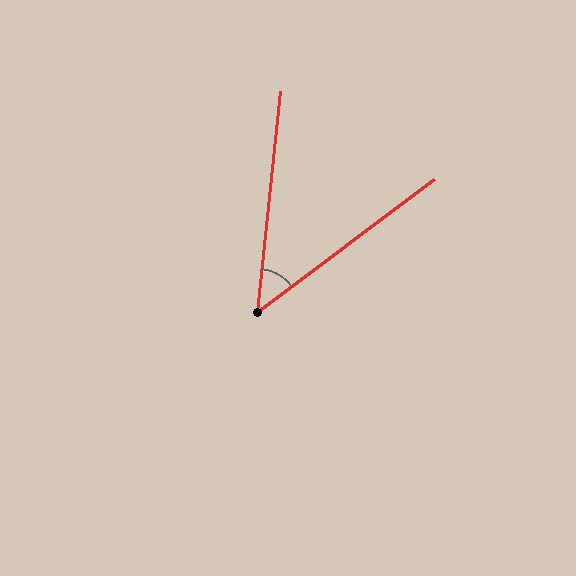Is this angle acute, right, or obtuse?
It is acute.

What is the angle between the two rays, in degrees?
Approximately 47 degrees.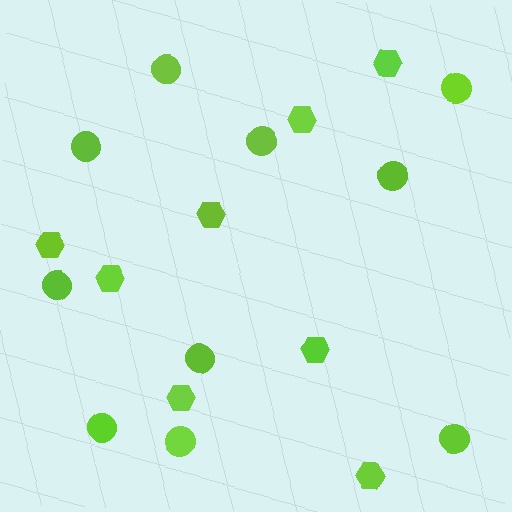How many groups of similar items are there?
There are 2 groups: one group of circles (10) and one group of hexagons (8).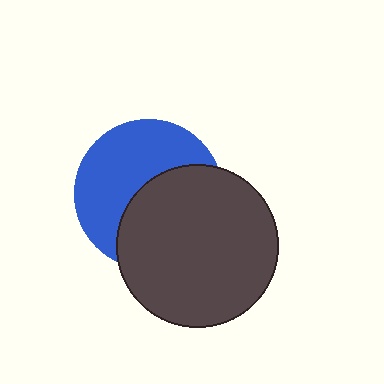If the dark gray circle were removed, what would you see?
You would see the complete blue circle.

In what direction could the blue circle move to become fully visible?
The blue circle could move toward the upper-left. That would shift it out from behind the dark gray circle entirely.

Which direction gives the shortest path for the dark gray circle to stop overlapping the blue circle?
Moving toward the lower-right gives the shortest separation.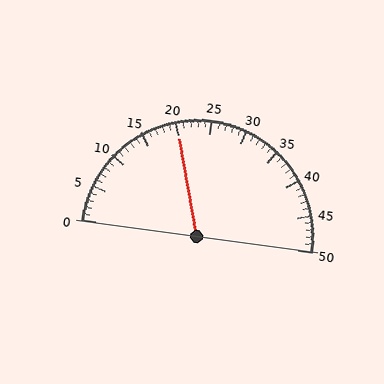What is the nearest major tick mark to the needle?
The nearest major tick mark is 20.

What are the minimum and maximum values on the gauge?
The gauge ranges from 0 to 50.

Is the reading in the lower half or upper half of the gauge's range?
The reading is in the lower half of the range (0 to 50).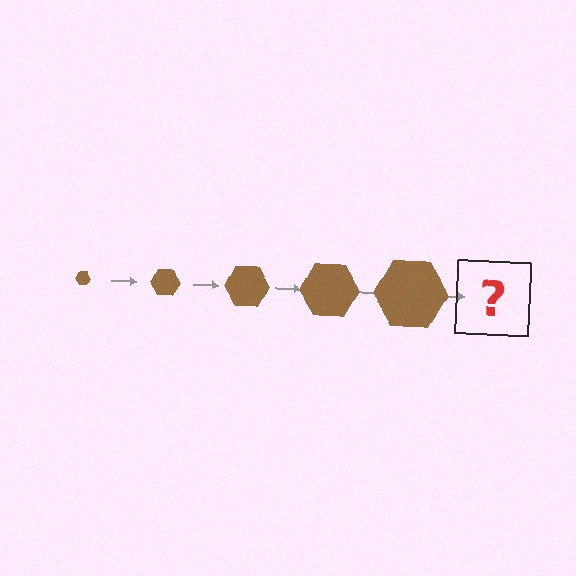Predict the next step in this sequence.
The next step is a brown hexagon, larger than the previous one.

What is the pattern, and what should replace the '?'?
The pattern is that the hexagon gets progressively larger each step. The '?' should be a brown hexagon, larger than the previous one.